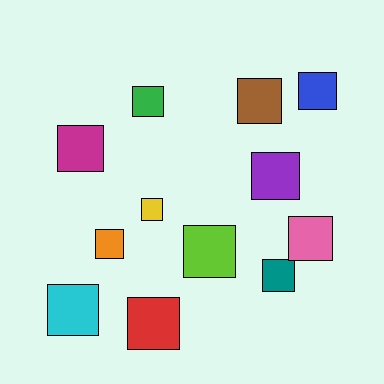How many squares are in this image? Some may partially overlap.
There are 12 squares.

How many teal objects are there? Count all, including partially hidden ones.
There is 1 teal object.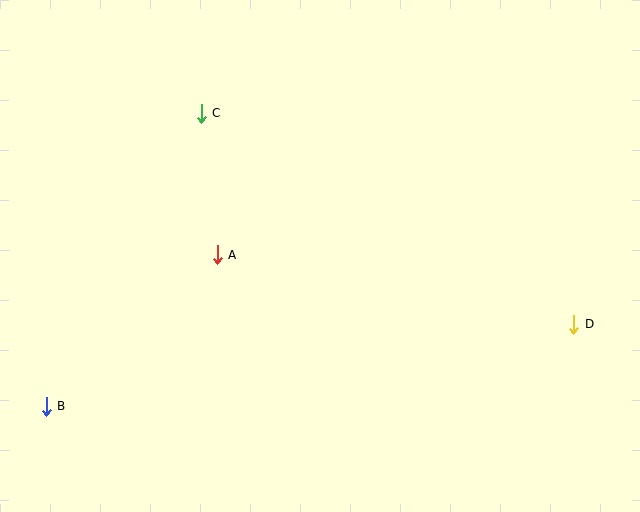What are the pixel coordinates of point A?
Point A is at (217, 255).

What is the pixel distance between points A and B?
The distance between A and B is 228 pixels.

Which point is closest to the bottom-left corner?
Point B is closest to the bottom-left corner.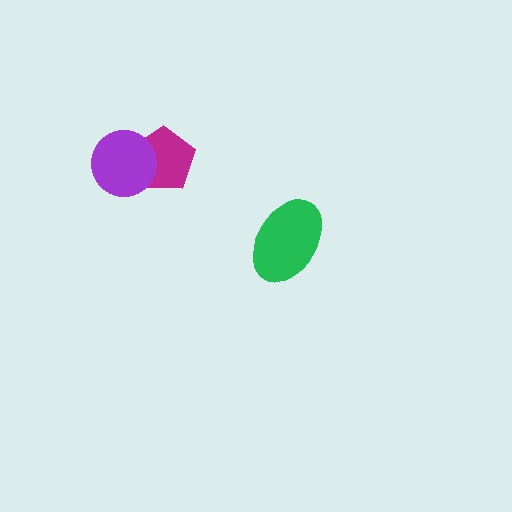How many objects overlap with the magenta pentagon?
1 object overlaps with the magenta pentagon.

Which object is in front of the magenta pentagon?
The purple circle is in front of the magenta pentagon.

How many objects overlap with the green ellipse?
0 objects overlap with the green ellipse.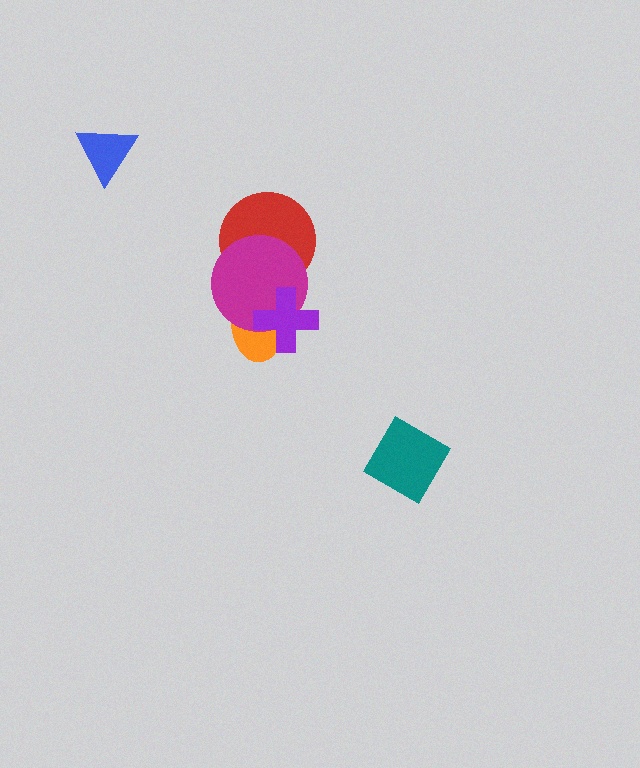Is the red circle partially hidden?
Yes, it is partially covered by another shape.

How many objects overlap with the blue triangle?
0 objects overlap with the blue triangle.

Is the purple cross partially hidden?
No, no other shape covers it.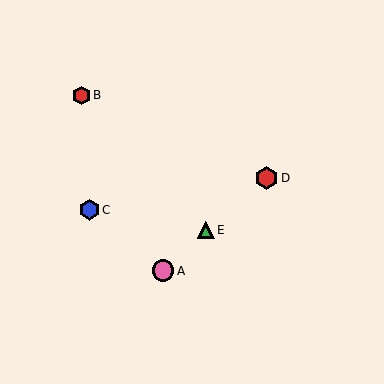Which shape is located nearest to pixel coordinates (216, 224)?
The green triangle (labeled E) at (206, 230) is nearest to that location.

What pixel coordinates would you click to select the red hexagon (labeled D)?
Click at (266, 178) to select the red hexagon D.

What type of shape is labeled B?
Shape B is a red hexagon.